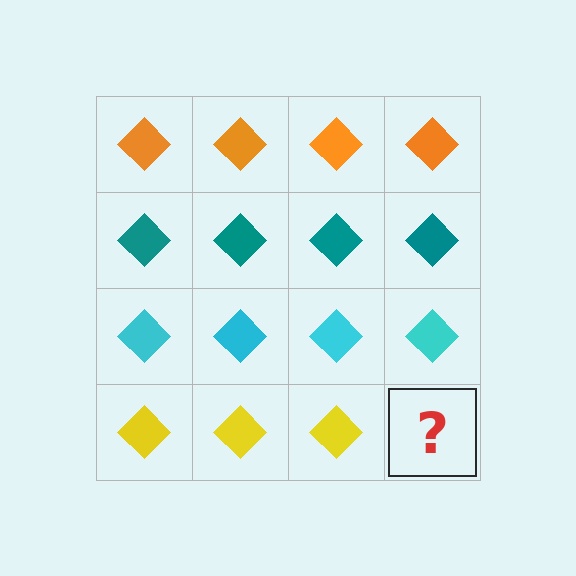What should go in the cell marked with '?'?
The missing cell should contain a yellow diamond.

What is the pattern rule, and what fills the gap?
The rule is that each row has a consistent color. The gap should be filled with a yellow diamond.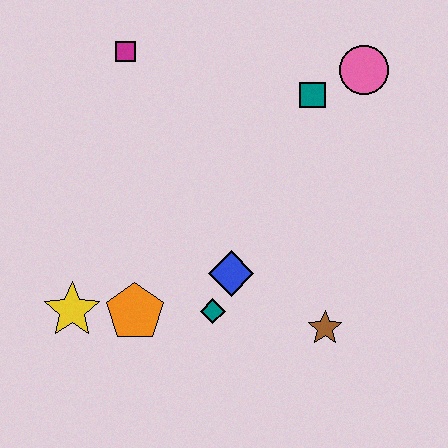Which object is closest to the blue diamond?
The teal diamond is closest to the blue diamond.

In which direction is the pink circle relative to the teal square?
The pink circle is to the right of the teal square.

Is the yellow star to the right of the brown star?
No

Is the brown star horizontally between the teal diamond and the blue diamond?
No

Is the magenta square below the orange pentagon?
No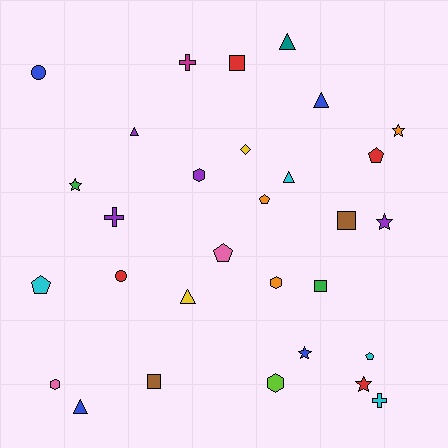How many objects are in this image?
There are 30 objects.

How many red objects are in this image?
There are 4 red objects.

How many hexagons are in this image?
There are 4 hexagons.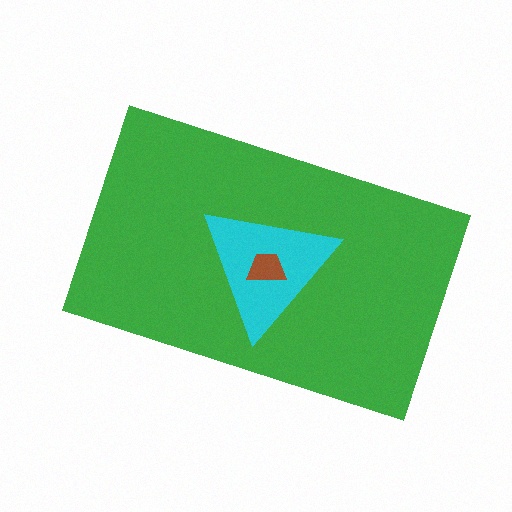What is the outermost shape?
The green rectangle.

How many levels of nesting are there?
3.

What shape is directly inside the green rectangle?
The cyan triangle.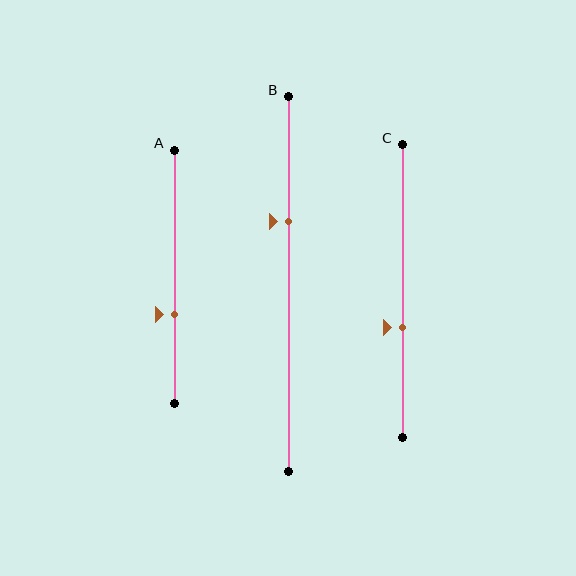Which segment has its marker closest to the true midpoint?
Segment C has its marker closest to the true midpoint.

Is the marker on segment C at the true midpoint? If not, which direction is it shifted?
No, the marker on segment C is shifted downward by about 12% of the segment length.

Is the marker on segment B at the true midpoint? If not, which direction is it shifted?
No, the marker on segment B is shifted upward by about 17% of the segment length.